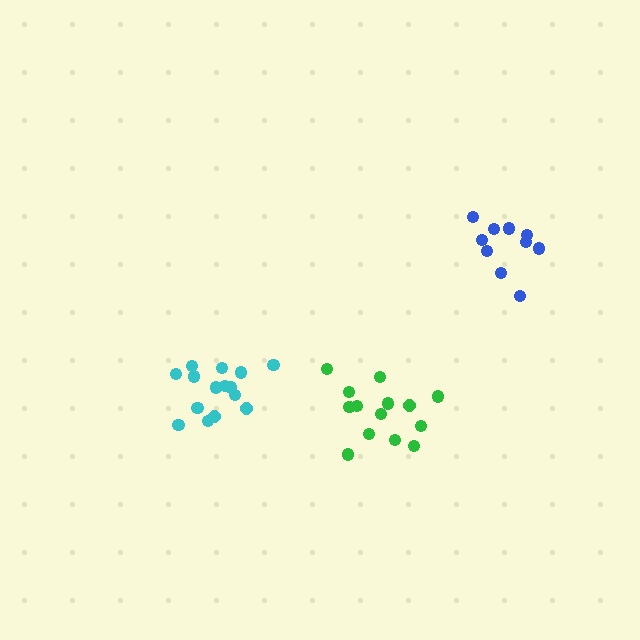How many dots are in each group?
Group 1: 15 dots, Group 2: 10 dots, Group 3: 15 dots (40 total).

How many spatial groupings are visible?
There are 3 spatial groupings.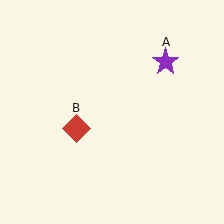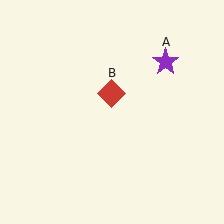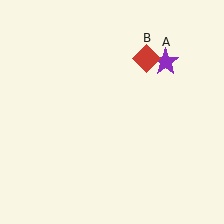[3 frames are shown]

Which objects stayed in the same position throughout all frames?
Purple star (object A) remained stationary.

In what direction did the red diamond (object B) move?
The red diamond (object B) moved up and to the right.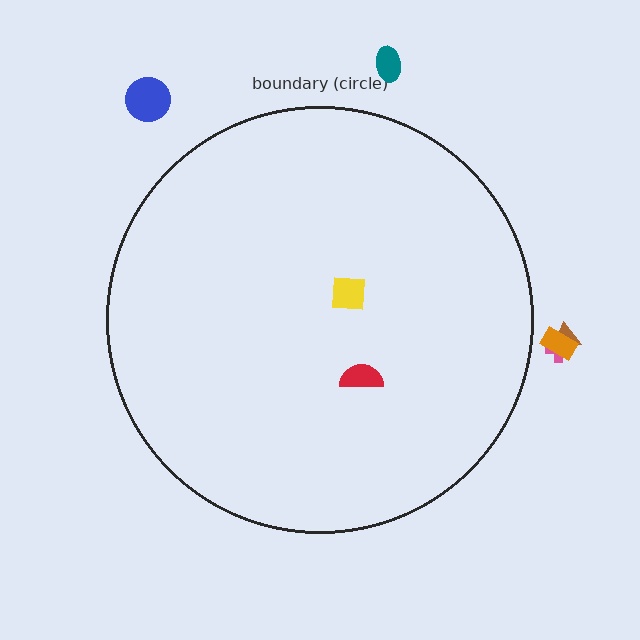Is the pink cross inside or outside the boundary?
Outside.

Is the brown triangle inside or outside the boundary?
Outside.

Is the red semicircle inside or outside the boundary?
Inside.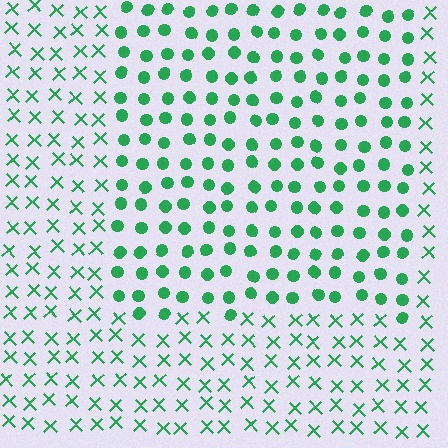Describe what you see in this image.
The image is filled with small green elements arranged in a uniform grid. A rectangle-shaped region contains circles, while the surrounding area contains X marks. The boundary is defined purely by the change in element shape.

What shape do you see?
I see a rectangle.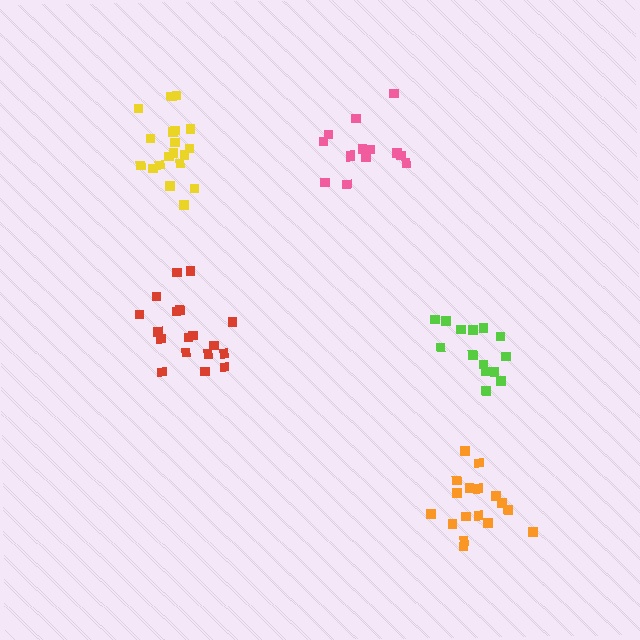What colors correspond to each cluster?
The clusters are colored: orange, lime, red, pink, yellow.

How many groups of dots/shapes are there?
There are 5 groups.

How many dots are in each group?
Group 1: 18 dots, Group 2: 15 dots, Group 3: 19 dots, Group 4: 14 dots, Group 5: 19 dots (85 total).